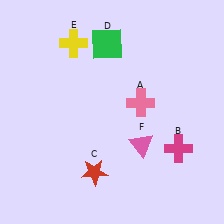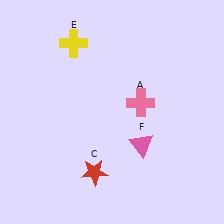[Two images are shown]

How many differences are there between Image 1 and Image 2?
There are 2 differences between the two images.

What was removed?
The green square (D), the magenta cross (B) were removed in Image 2.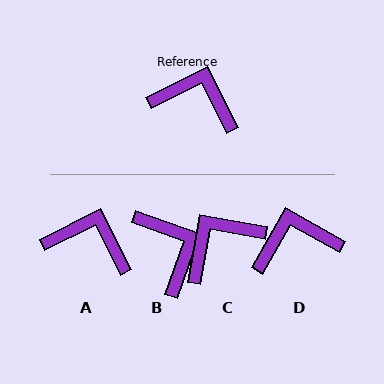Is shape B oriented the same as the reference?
No, it is off by about 47 degrees.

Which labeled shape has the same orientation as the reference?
A.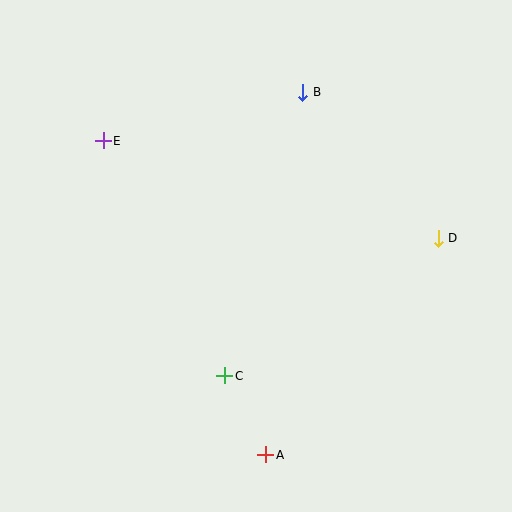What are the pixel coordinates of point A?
Point A is at (266, 455).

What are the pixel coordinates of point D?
Point D is at (438, 238).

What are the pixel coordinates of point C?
Point C is at (225, 376).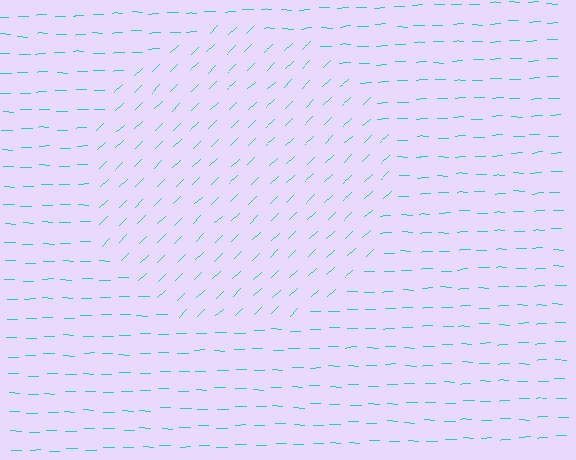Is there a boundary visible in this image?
Yes, there is a texture boundary formed by a change in line orientation.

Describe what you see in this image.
The image is filled with small cyan line segments. A circle region in the image has lines oriented differently from the surrounding lines, creating a visible texture boundary.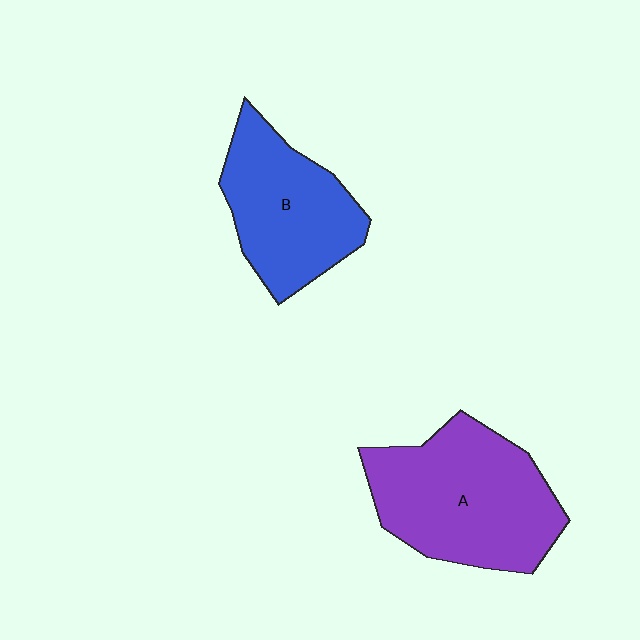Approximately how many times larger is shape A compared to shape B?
Approximately 1.3 times.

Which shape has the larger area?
Shape A (purple).